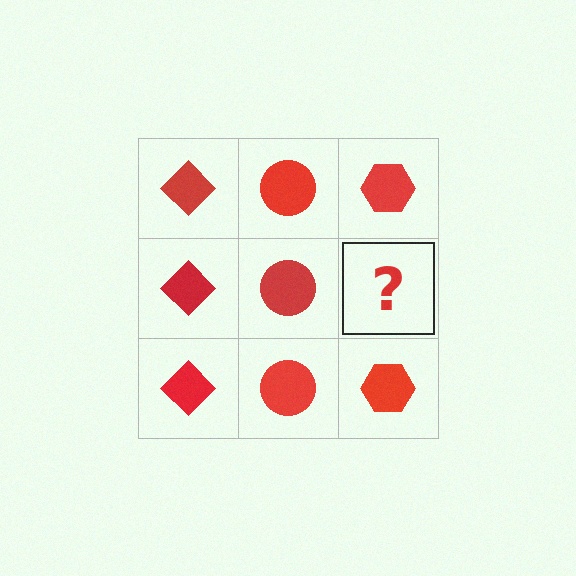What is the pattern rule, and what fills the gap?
The rule is that each column has a consistent shape. The gap should be filled with a red hexagon.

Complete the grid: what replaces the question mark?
The question mark should be replaced with a red hexagon.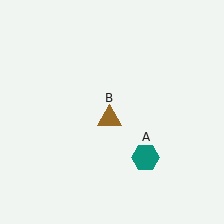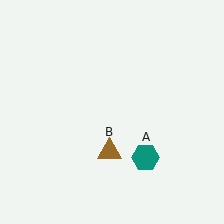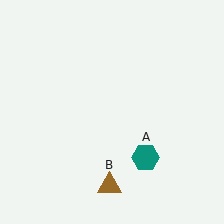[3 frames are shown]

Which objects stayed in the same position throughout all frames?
Teal hexagon (object A) remained stationary.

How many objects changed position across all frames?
1 object changed position: brown triangle (object B).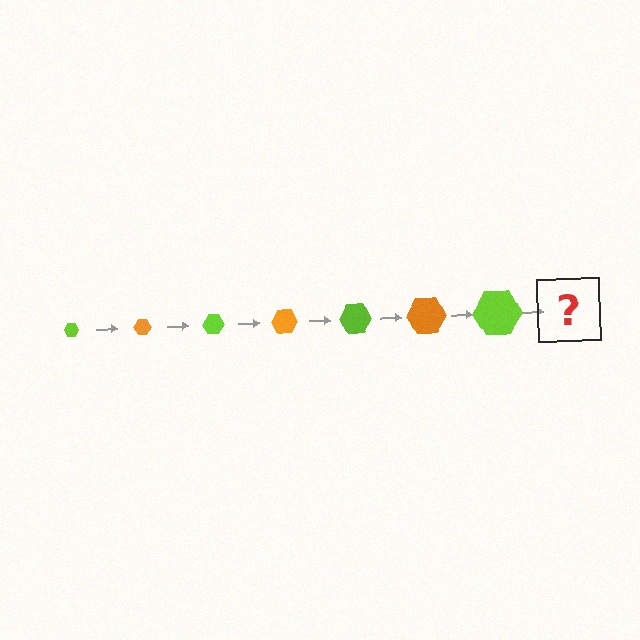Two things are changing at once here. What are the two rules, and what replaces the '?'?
The two rules are that the hexagon grows larger each step and the color cycles through lime and orange. The '?' should be an orange hexagon, larger than the previous one.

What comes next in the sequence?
The next element should be an orange hexagon, larger than the previous one.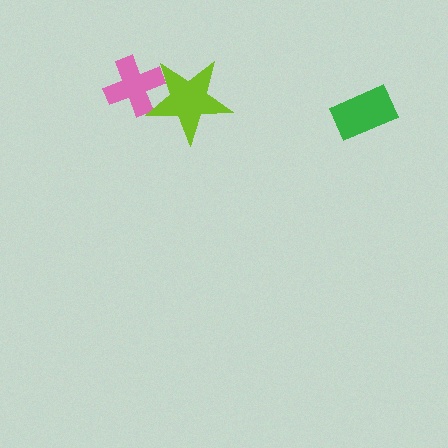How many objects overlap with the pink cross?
1 object overlaps with the pink cross.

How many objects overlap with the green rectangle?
0 objects overlap with the green rectangle.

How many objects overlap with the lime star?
1 object overlaps with the lime star.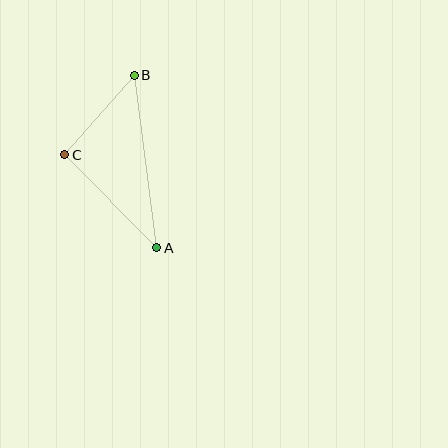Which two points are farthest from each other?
Points A and B are farthest from each other.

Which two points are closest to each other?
Points B and C are closest to each other.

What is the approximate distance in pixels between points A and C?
The distance between A and C is approximately 131 pixels.